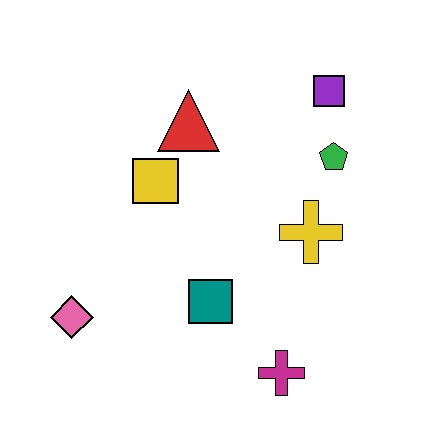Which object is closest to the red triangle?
The yellow square is closest to the red triangle.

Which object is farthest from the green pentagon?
The pink diamond is farthest from the green pentagon.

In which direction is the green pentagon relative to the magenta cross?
The green pentagon is above the magenta cross.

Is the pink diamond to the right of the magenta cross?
No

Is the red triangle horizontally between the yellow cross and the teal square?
No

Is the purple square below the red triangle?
No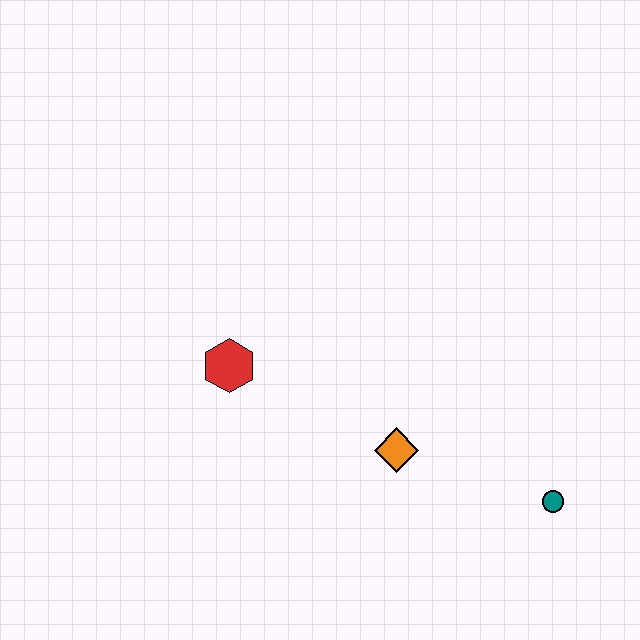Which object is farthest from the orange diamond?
The red hexagon is farthest from the orange diamond.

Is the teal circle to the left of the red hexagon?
No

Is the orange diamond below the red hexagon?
Yes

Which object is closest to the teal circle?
The orange diamond is closest to the teal circle.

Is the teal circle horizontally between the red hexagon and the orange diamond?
No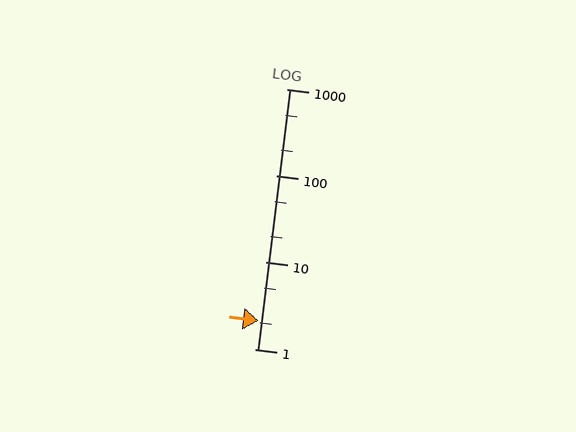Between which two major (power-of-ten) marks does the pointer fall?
The pointer is between 1 and 10.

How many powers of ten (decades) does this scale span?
The scale spans 3 decades, from 1 to 1000.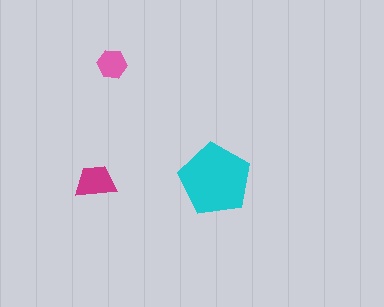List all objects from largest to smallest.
The cyan pentagon, the magenta trapezoid, the pink hexagon.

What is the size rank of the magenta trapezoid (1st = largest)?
2nd.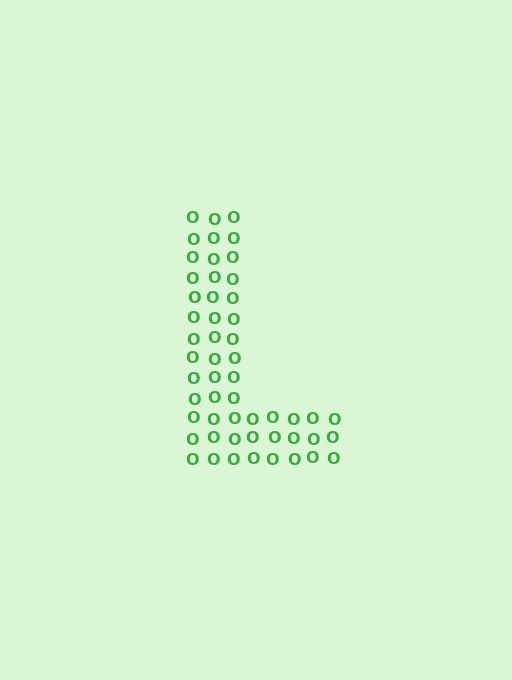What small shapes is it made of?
It is made of small letter O's.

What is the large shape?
The large shape is the letter L.